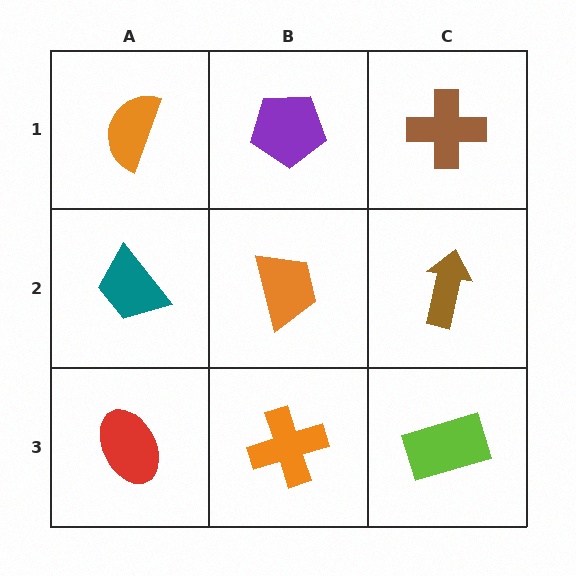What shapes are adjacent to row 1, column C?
A brown arrow (row 2, column C), a purple pentagon (row 1, column B).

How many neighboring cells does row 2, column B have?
4.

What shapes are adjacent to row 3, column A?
A teal trapezoid (row 2, column A), an orange cross (row 3, column B).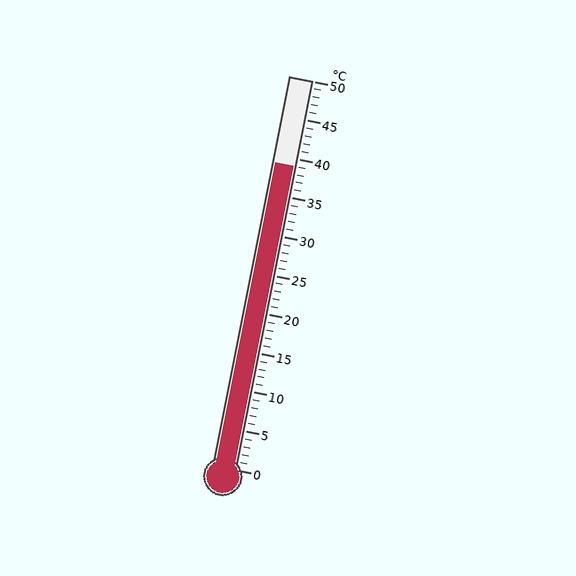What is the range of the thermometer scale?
The thermometer scale ranges from 0°C to 50°C.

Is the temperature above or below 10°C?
The temperature is above 10°C.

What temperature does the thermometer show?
The thermometer shows approximately 39°C.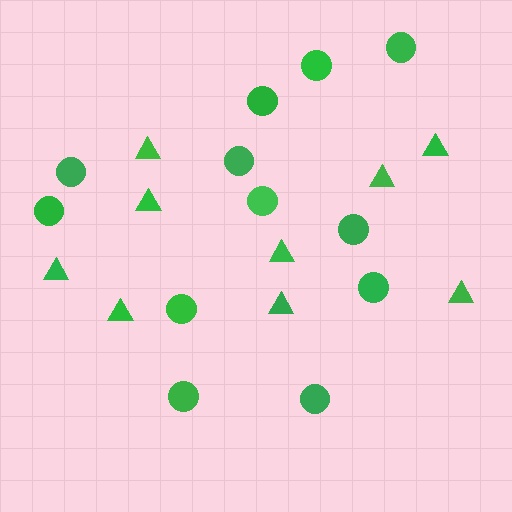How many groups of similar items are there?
There are 2 groups: one group of circles (12) and one group of triangles (9).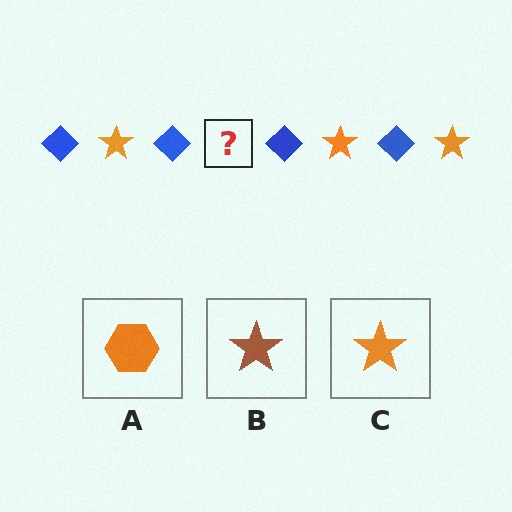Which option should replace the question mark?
Option C.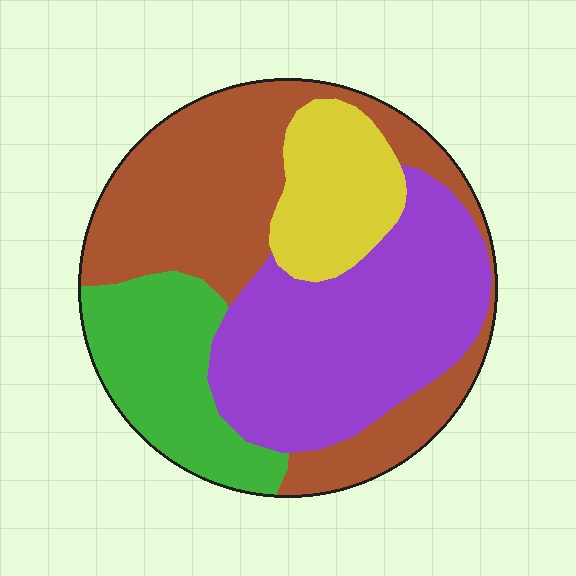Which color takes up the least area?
Yellow, at roughly 15%.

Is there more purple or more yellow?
Purple.